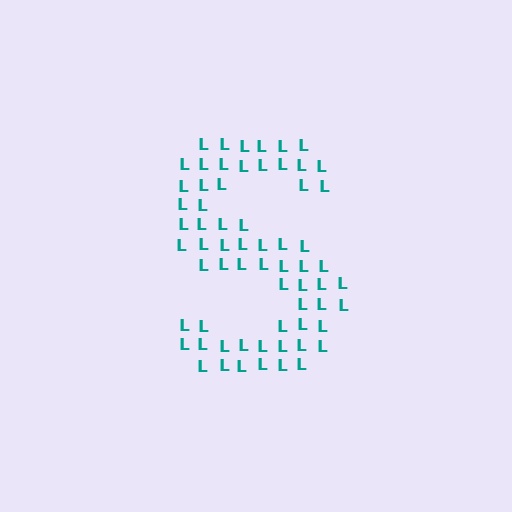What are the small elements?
The small elements are letter L's.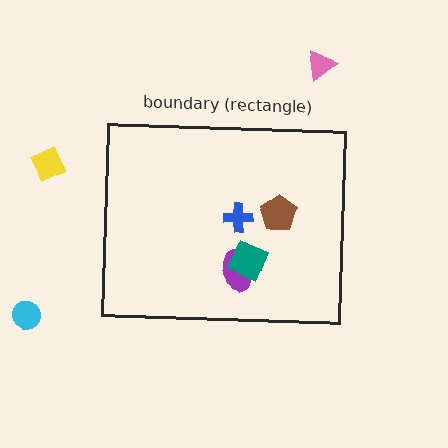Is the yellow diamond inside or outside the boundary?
Outside.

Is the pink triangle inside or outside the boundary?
Outside.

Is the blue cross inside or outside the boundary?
Inside.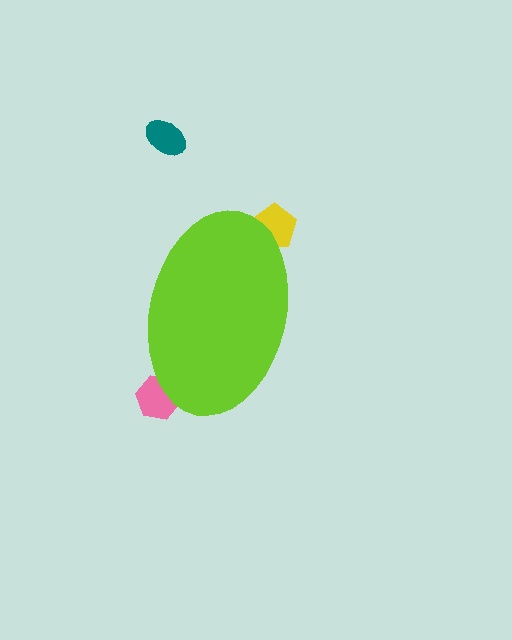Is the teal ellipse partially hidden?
No, the teal ellipse is fully visible.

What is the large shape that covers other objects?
A lime ellipse.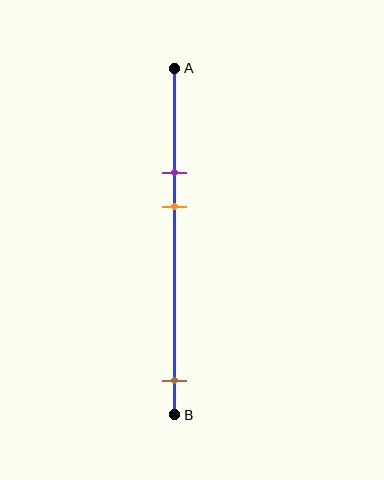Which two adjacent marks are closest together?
The purple and orange marks are the closest adjacent pair.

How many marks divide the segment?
There are 3 marks dividing the segment.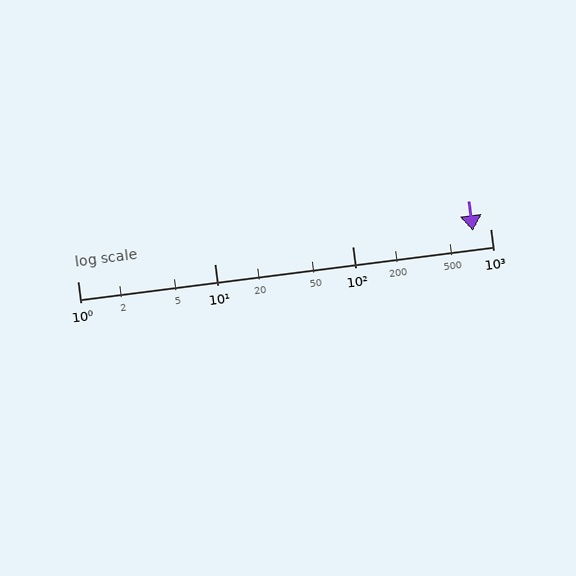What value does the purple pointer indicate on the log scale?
The pointer indicates approximately 750.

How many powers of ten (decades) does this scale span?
The scale spans 3 decades, from 1 to 1000.